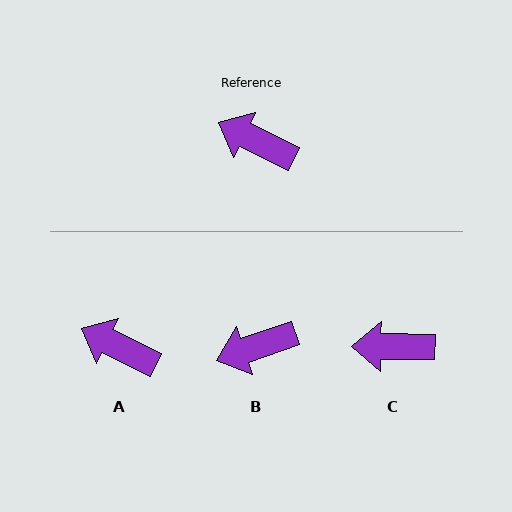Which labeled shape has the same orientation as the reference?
A.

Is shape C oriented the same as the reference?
No, it is off by about 25 degrees.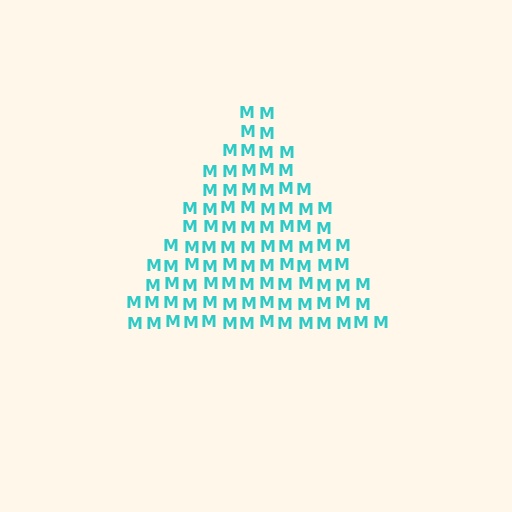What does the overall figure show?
The overall figure shows a triangle.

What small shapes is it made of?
It is made of small letter M's.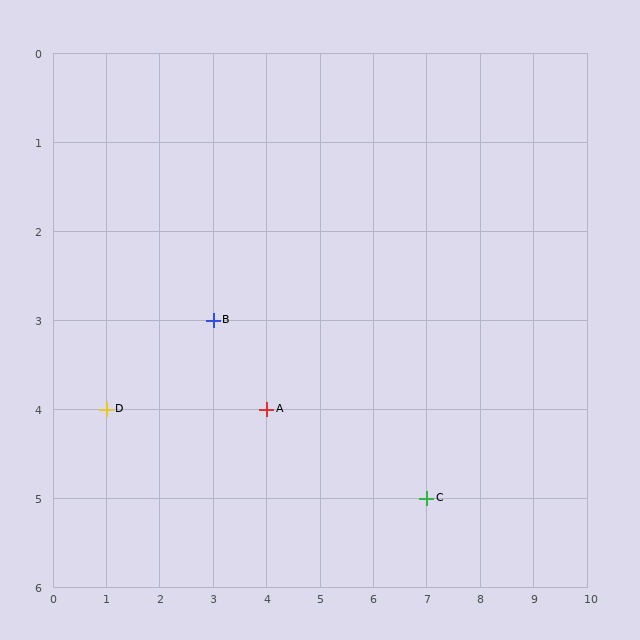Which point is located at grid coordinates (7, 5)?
Point C is at (7, 5).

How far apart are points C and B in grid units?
Points C and B are 4 columns and 2 rows apart (about 4.5 grid units diagonally).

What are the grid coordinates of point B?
Point B is at grid coordinates (3, 3).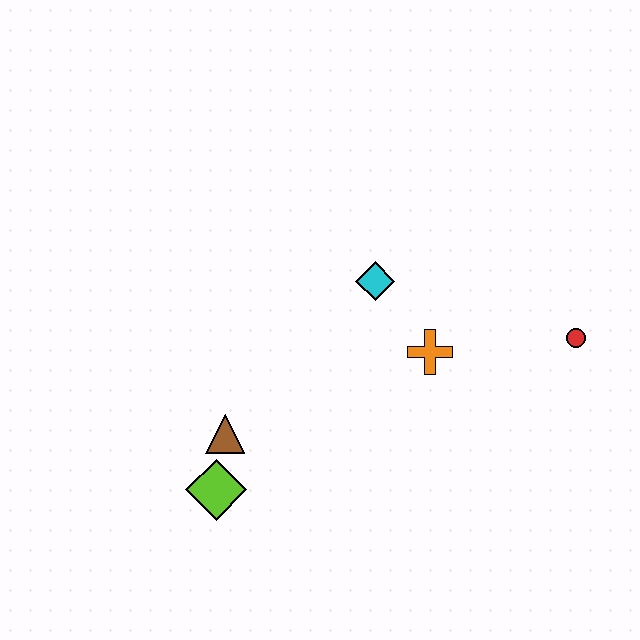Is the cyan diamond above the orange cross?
Yes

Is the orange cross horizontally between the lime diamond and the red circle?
Yes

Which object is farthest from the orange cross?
The lime diamond is farthest from the orange cross.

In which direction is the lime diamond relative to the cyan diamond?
The lime diamond is below the cyan diamond.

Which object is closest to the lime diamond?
The brown triangle is closest to the lime diamond.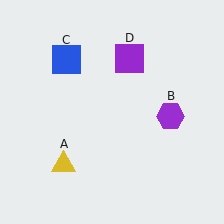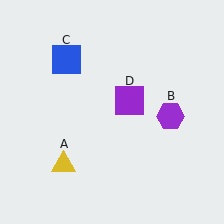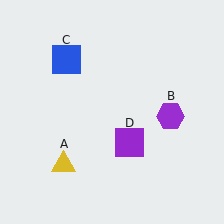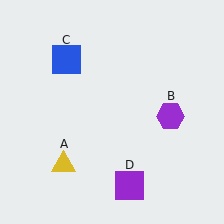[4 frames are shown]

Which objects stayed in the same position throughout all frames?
Yellow triangle (object A) and purple hexagon (object B) and blue square (object C) remained stationary.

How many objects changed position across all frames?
1 object changed position: purple square (object D).